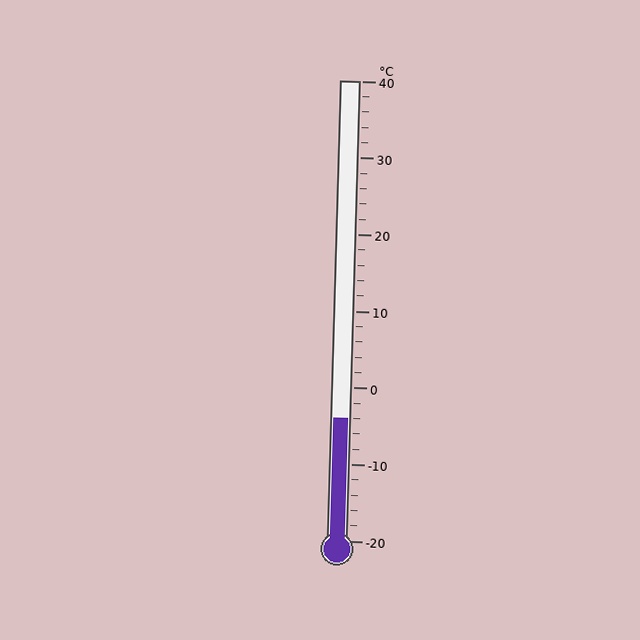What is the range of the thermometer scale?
The thermometer scale ranges from -20°C to 40°C.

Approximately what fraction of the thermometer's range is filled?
The thermometer is filled to approximately 25% of its range.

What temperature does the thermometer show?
The thermometer shows approximately -4°C.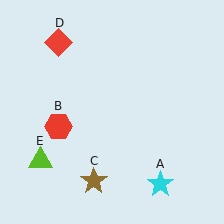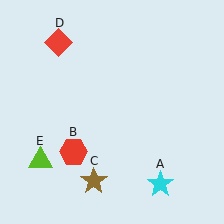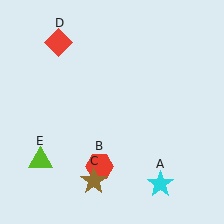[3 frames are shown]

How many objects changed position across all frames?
1 object changed position: red hexagon (object B).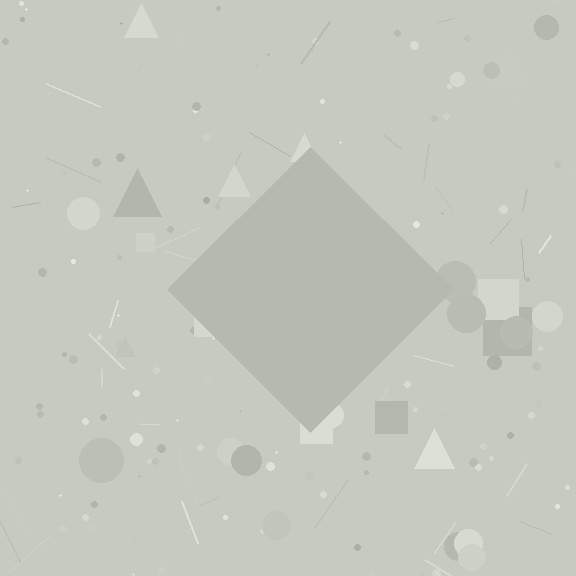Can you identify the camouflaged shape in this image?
The camouflaged shape is a diamond.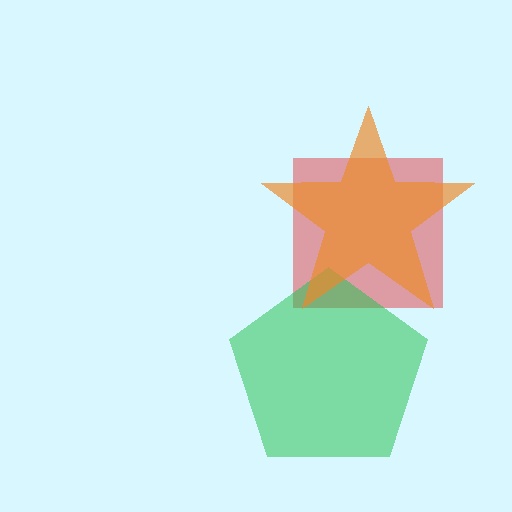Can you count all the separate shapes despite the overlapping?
Yes, there are 3 separate shapes.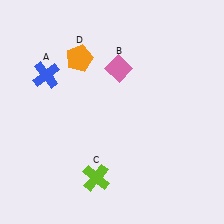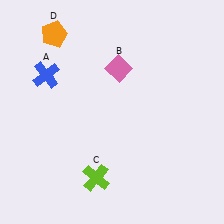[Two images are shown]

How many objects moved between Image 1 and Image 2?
1 object moved between the two images.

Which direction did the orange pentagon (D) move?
The orange pentagon (D) moved left.